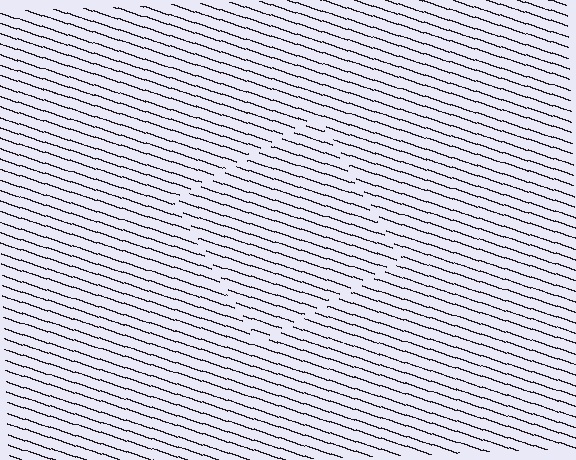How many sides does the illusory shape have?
4 sides — the line-ends trace a square.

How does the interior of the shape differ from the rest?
The interior of the shape contains the same grating, shifted by half a period — the contour is defined by the phase discontinuity where line-ends from the inner and outer gratings abut.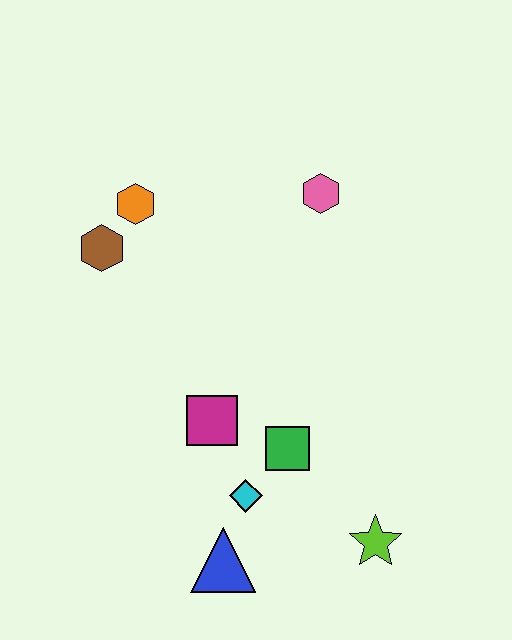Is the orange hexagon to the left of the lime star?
Yes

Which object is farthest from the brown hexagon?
The lime star is farthest from the brown hexagon.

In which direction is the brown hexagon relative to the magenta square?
The brown hexagon is above the magenta square.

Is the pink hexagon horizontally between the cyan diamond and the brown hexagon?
No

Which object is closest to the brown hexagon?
The orange hexagon is closest to the brown hexagon.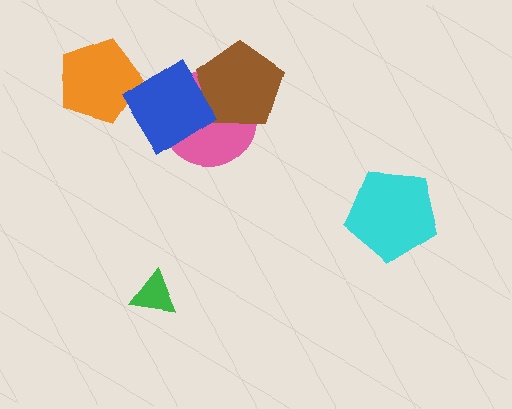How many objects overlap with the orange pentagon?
0 objects overlap with the orange pentagon.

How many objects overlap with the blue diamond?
1 object overlaps with the blue diamond.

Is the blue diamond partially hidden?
No, no other shape covers it.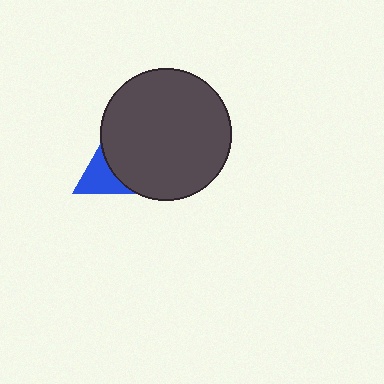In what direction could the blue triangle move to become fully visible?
The blue triangle could move left. That would shift it out from behind the dark gray circle entirely.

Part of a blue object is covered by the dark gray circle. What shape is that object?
It is a triangle.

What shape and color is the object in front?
The object in front is a dark gray circle.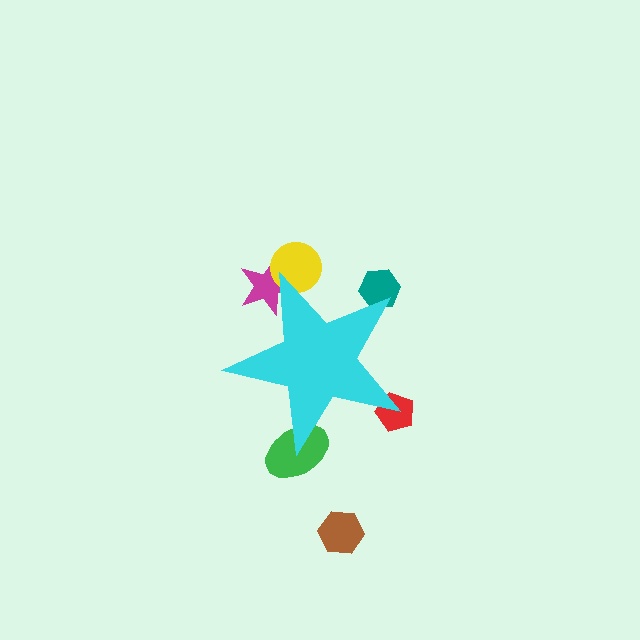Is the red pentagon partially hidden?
Yes, the red pentagon is partially hidden behind the cyan star.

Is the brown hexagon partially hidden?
No, the brown hexagon is fully visible.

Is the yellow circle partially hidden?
Yes, the yellow circle is partially hidden behind the cyan star.